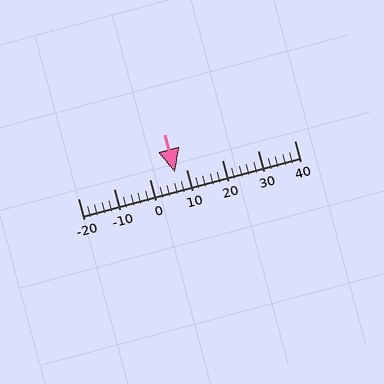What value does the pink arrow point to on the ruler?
The pink arrow points to approximately 7.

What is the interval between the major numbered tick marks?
The major tick marks are spaced 10 units apart.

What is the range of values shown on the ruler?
The ruler shows values from -20 to 40.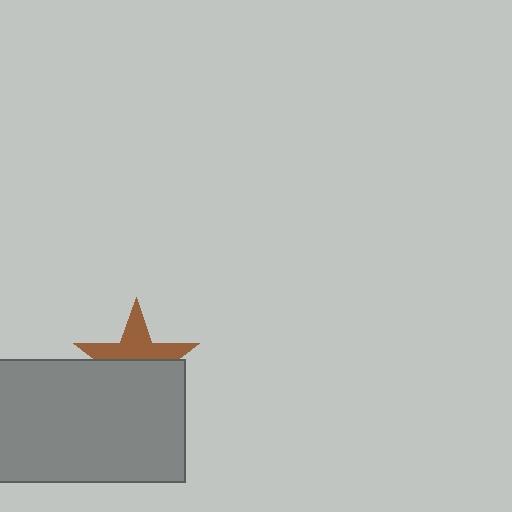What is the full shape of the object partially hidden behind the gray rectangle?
The partially hidden object is a brown star.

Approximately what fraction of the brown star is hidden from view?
Roughly 53% of the brown star is hidden behind the gray rectangle.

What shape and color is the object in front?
The object in front is a gray rectangle.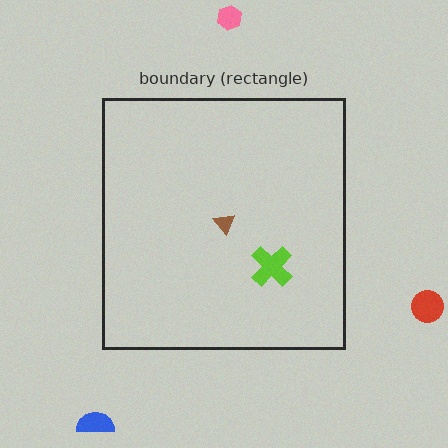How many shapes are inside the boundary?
2 inside, 3 outside.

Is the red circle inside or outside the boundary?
Outside.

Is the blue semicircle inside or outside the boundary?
Outside.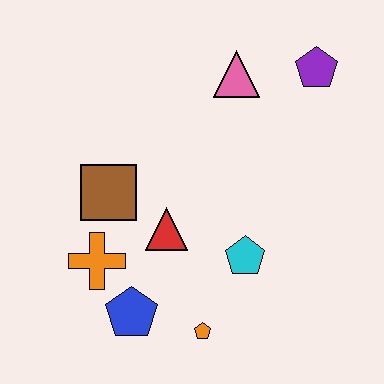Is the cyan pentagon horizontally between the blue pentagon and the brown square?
No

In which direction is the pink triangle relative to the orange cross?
The pink triangle is above the orange cross.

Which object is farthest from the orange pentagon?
The purple pentagon is farthest from the orange pentagon.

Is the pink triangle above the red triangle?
Yes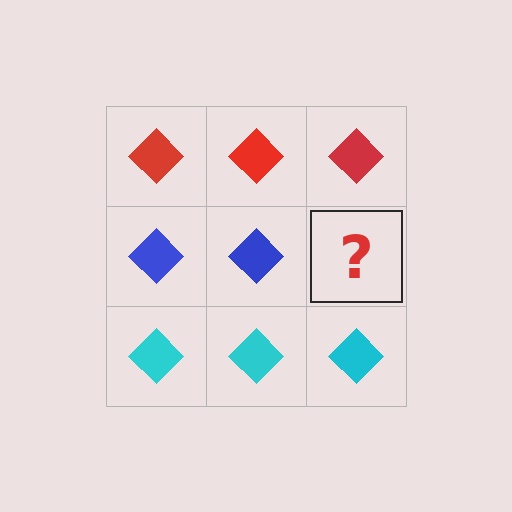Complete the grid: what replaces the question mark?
The question mark should be replaced with a blue diamond.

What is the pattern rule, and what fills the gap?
The rule is that each row has a consistent color. The gap should be filled with a blue diamond.